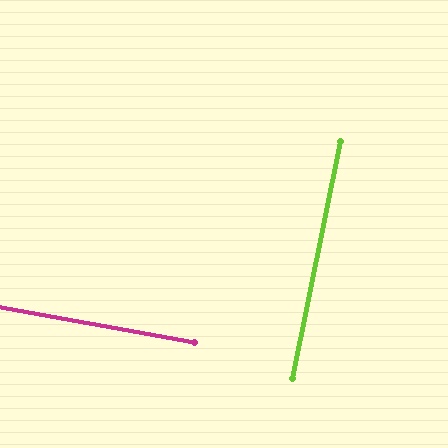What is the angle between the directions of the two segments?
Approximately 89 degrees.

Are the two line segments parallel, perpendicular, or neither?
Perpendicular — they meet at approximately 89°.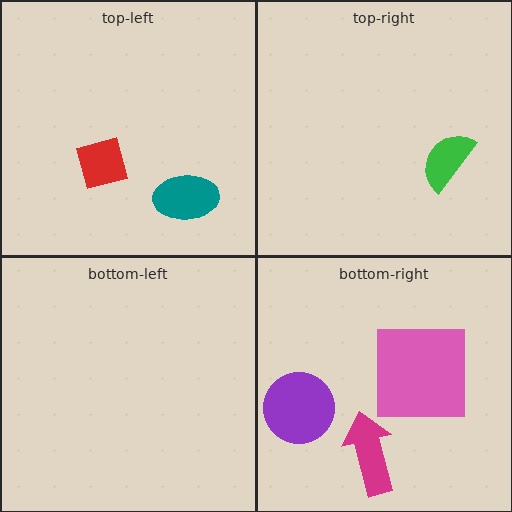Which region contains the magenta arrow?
The bottom-right region.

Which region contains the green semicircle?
The top-right region.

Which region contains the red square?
The top-left region.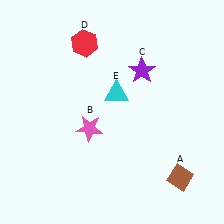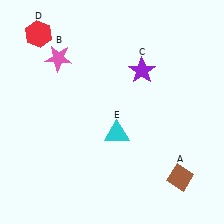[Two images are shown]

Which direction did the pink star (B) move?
The pink star (B) moved up.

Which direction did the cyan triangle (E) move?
The cyan triangle (E) moved down.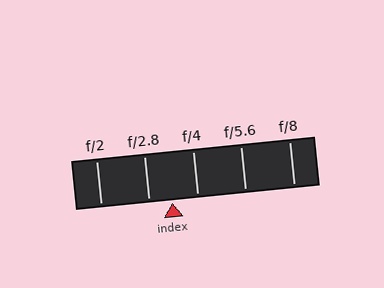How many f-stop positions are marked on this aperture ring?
There are 5 f-stop positions marked.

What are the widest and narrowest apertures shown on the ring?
The widest aperture shown is f/2 and the narrowest is f/8.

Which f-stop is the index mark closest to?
The index mark is closest to f/2.8.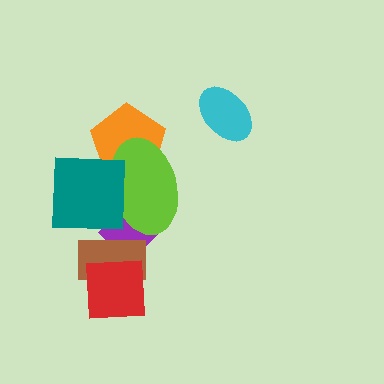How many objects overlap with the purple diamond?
4 objects overlap with the purple diamond.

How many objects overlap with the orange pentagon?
2 objects overlap with the orange pentagon.